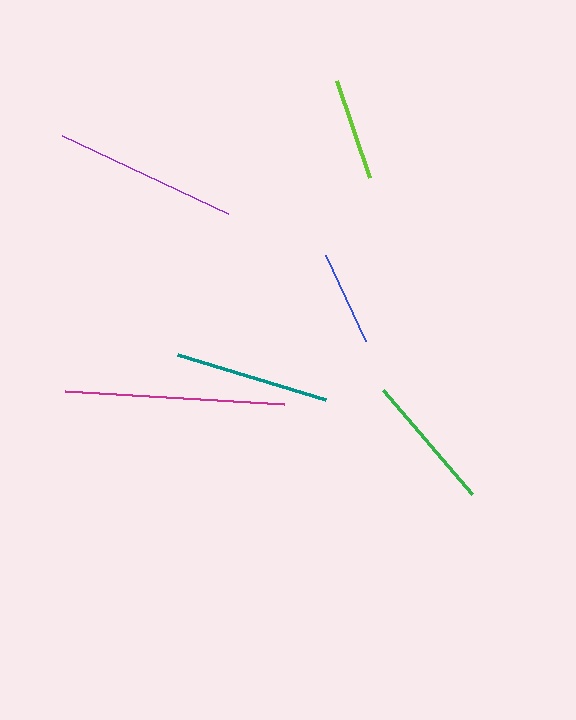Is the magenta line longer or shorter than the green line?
The magenta line is longer than the green line.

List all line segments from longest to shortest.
From longest to shortest: magenta, purple, teal, green, lime, blue.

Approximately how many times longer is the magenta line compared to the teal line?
The magenta line is approximately 1.4 times the length of the teal line.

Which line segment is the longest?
The magenta line is the longest at approximately 219 pixels.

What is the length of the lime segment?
The lime segment is approximately 103 pixels long.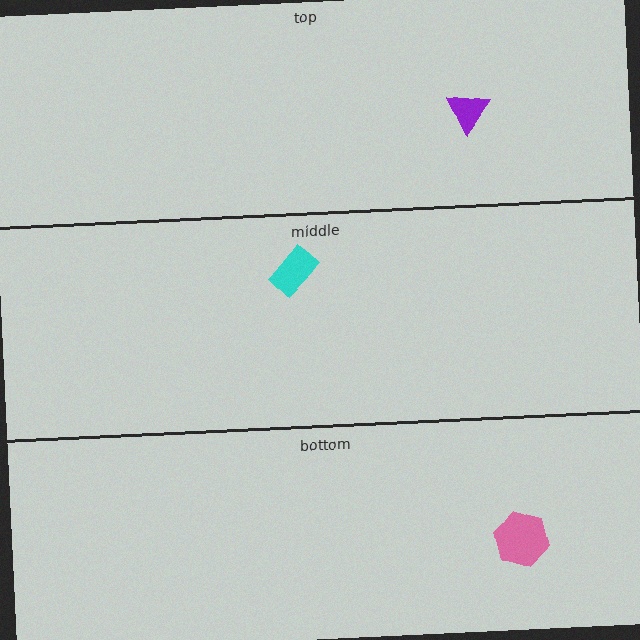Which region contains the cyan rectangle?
The middle region.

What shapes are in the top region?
The purple triangle.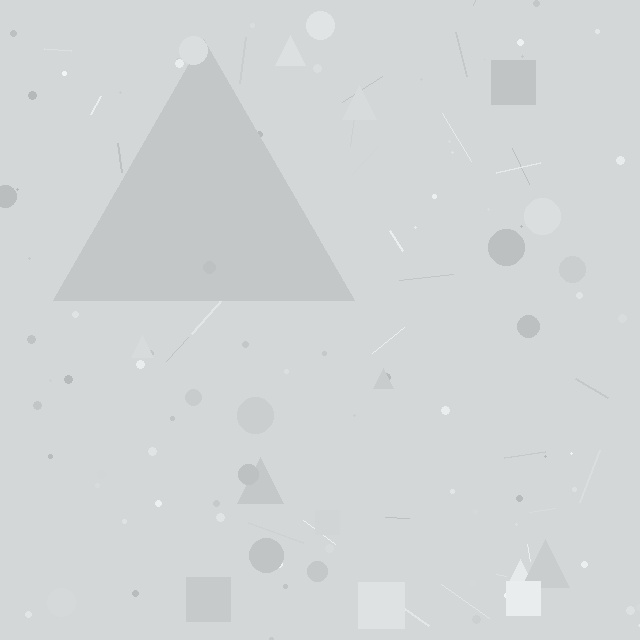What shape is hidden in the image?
A triangle is hidden in the image.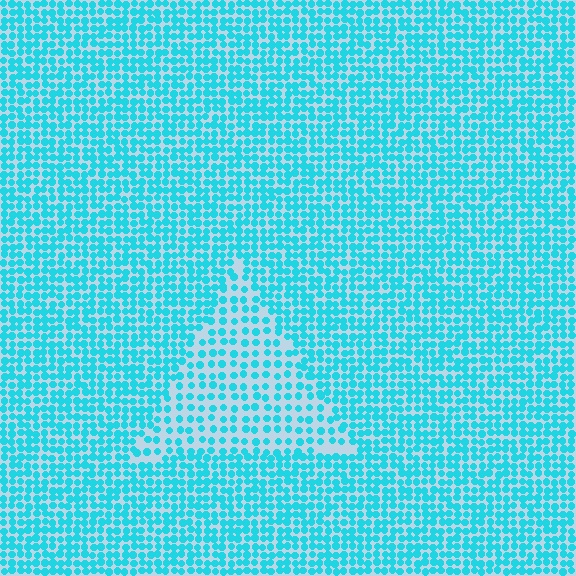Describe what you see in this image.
The image contains small cyan elements arranged at two different densities. A triangle-shaped region is visible where the elements are less densely packed than the surrounding area.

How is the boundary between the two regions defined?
The boundary is defined by a change in element density (approximately 1.8x ratio). All elements are the same color, size, and shape.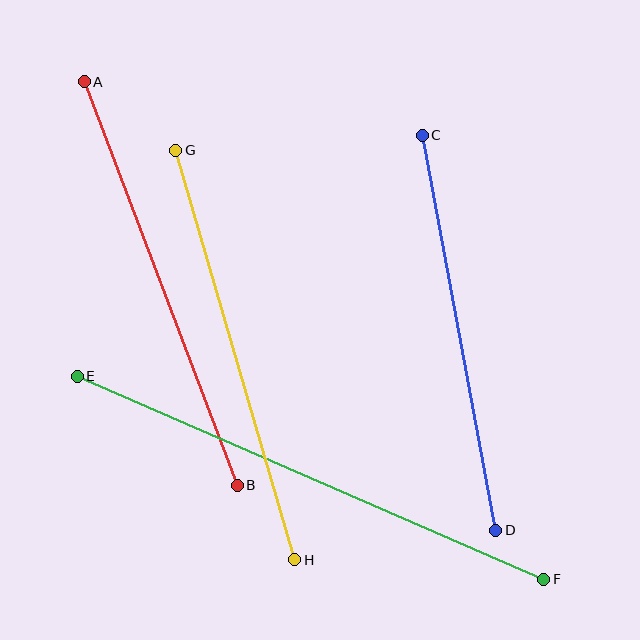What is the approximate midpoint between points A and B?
The midpoint is at approximately (161, 284) pixels.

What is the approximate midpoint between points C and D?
The midpoint is at approximately (459, 333) pixels.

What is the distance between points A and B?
The distance is approximately 431 pixels.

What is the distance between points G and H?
The distance is approximately 426 pixels.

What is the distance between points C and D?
The distance is approximately 402 pixels.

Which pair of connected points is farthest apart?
Points E and F are farthest apart.